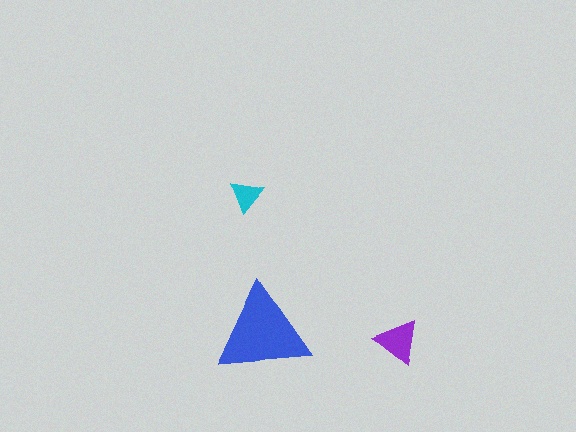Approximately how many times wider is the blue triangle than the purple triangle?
About 2 times wider.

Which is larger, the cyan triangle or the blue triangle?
The blue one.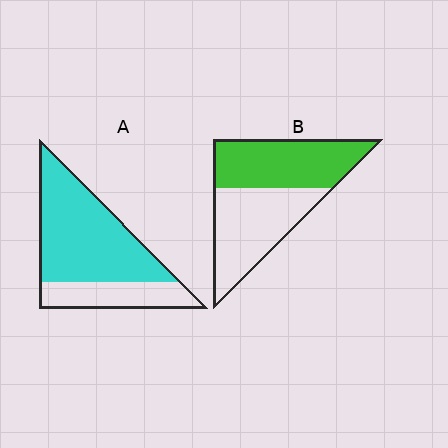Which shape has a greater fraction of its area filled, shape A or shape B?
Shape A.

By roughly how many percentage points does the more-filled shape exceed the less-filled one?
By roughly 20 percentage points (A over B).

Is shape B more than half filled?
Roughly half.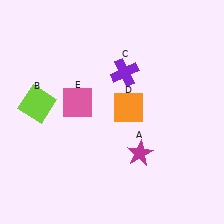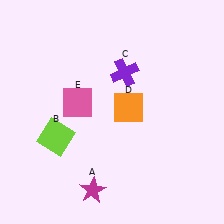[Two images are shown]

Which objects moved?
The objects that moved are: the magenta star (A), the lime square (B).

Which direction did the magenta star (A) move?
The magenta star (A) moved left.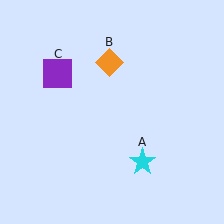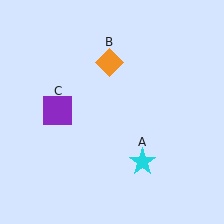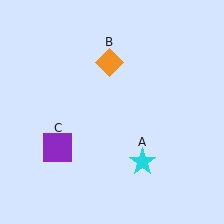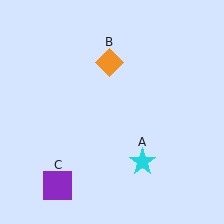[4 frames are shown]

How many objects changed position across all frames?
1 object changed position: purple square (object C).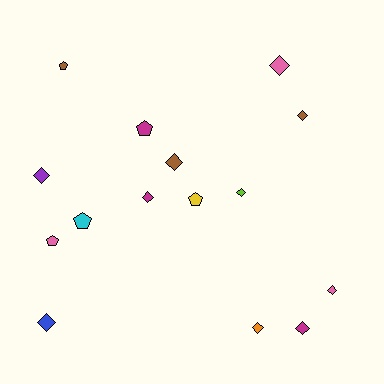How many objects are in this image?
There are 15 objects.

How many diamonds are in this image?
There are 10 diamonds.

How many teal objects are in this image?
There are no teal objects.